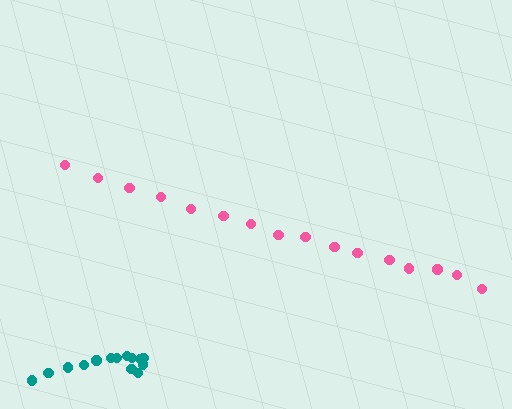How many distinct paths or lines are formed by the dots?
There are 2 distinct paths.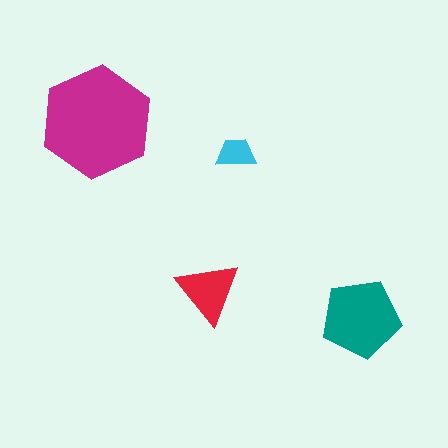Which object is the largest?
The magenta hexagon.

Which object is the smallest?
The cyan trapezoid.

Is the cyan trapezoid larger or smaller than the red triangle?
Smaller.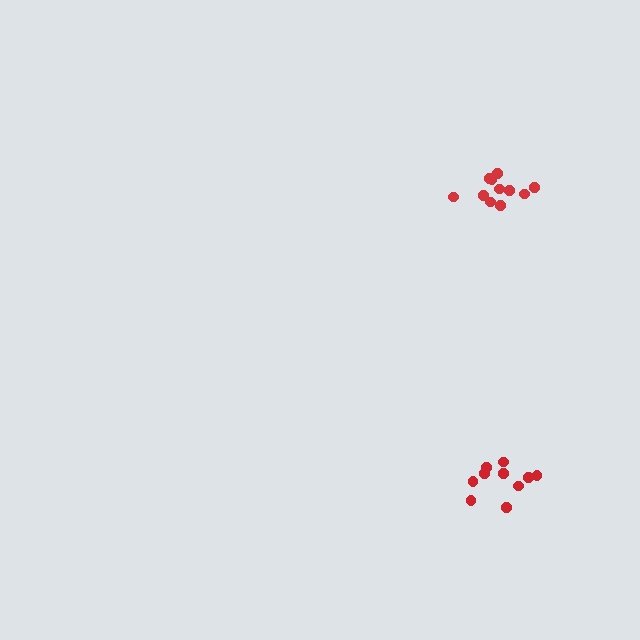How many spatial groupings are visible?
There are 2 spatial groupings.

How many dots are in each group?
Group 1: 10 dots, Group 2: 11 dots (21 total).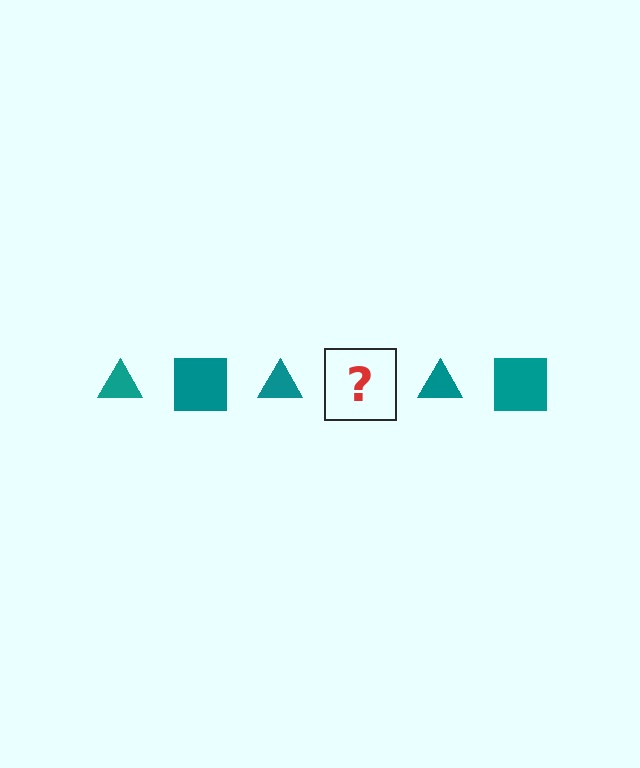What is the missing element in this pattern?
The missing element is a teal square.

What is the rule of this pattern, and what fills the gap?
The rule is that the pattern cycles through triangle, square shapes in teal. The gap should be filled with a teal square.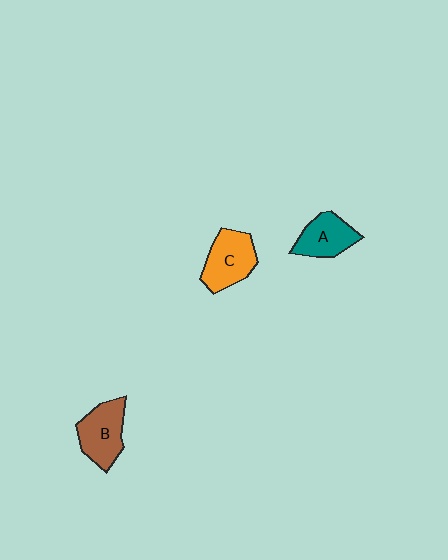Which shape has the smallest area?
Shape A (teal).